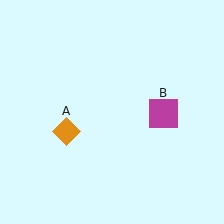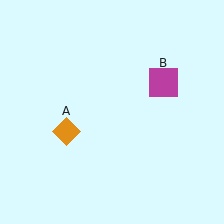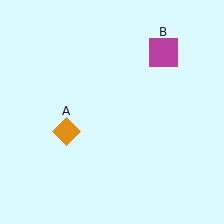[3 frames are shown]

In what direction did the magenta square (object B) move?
The magenta square (object B) moved up.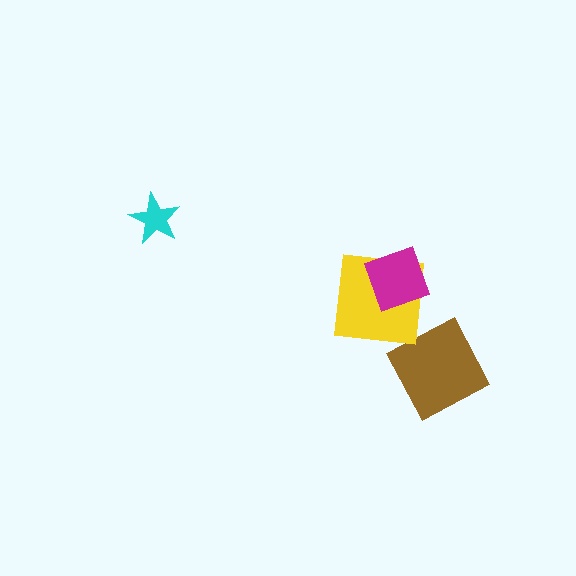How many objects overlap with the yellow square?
1 object overlaps with the yellow square.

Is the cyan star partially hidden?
No, no other shape covers it.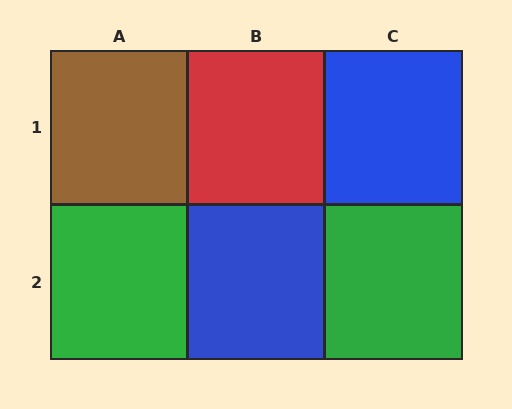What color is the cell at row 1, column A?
Brown.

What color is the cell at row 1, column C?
Blue.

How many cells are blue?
2 cells are blue.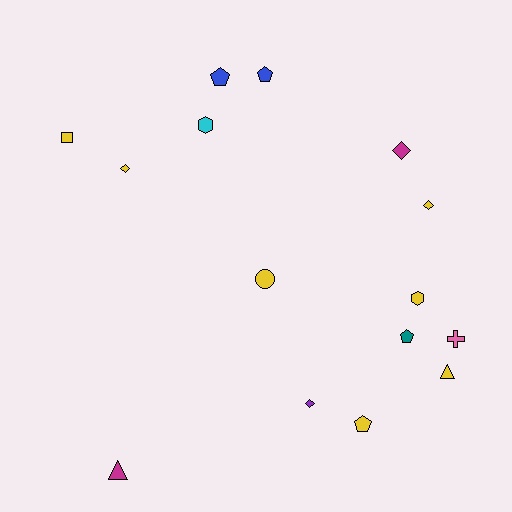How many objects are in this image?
There are 15 objects.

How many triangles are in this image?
There are 2 triangles.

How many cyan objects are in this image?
There is 1 cyan object.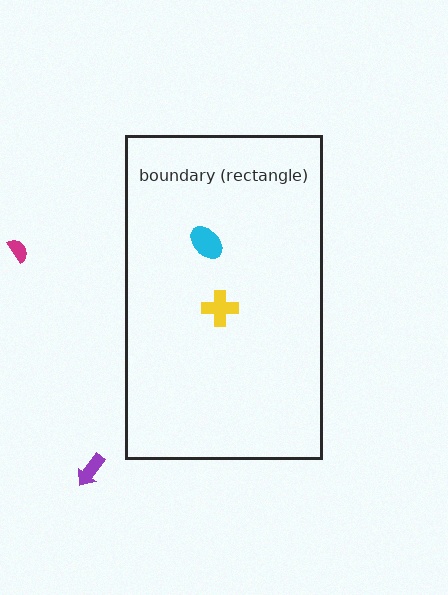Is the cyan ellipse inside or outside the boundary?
Inside.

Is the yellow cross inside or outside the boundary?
Inside.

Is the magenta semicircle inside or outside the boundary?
Outside.